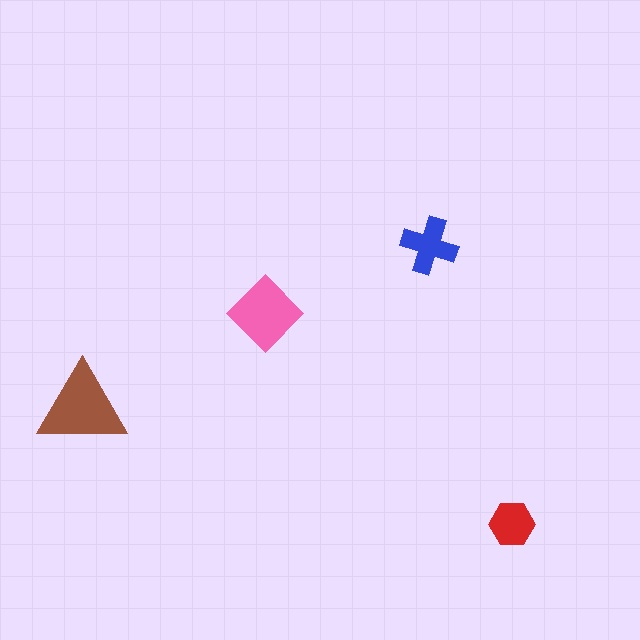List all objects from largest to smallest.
The brown triangle, the pink diamond, the blue cross, the red hexagon.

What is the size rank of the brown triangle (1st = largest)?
1st.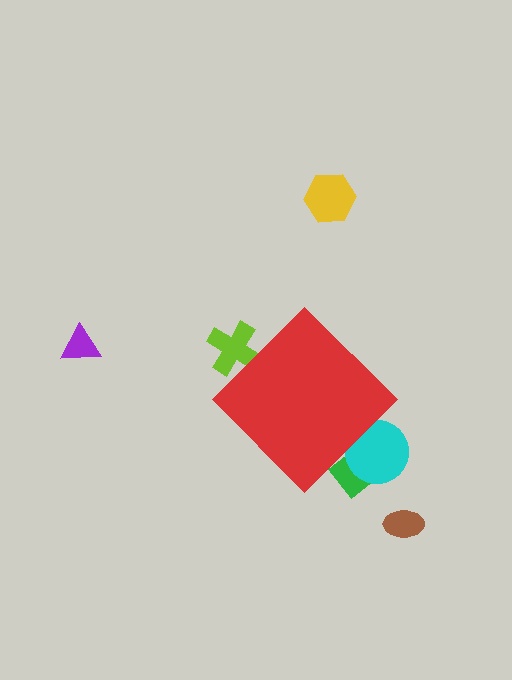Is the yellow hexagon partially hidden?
No, the yellow hexagon is fully visible.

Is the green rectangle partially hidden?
Yes, the green rectangle is partially hidden behind the red diamond.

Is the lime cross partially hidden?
Yes, the lime cross is partially hidden behind the red diamond.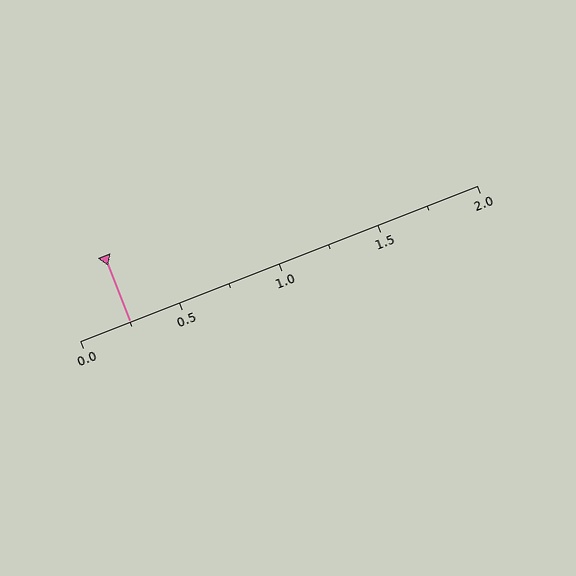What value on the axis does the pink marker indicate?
The marker indicates approximately 0.25.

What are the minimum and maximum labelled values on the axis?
The axis runs from 0.0 to 2.0.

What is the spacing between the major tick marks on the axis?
The major ticks are spaced 0.5 apart.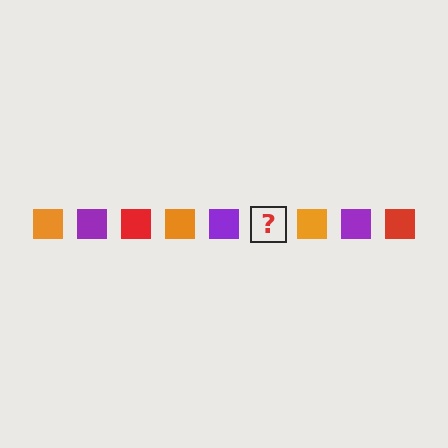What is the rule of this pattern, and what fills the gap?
The rule is that the pattern cycles through orange, purple, red squares. The gap should be filled with a red square.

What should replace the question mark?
The question mark should be replaced with a red square.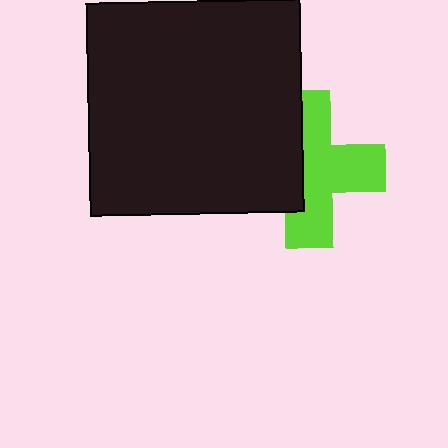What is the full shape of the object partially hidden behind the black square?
The partially hidden object is a lime cross.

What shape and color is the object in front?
The object in front is a black square.